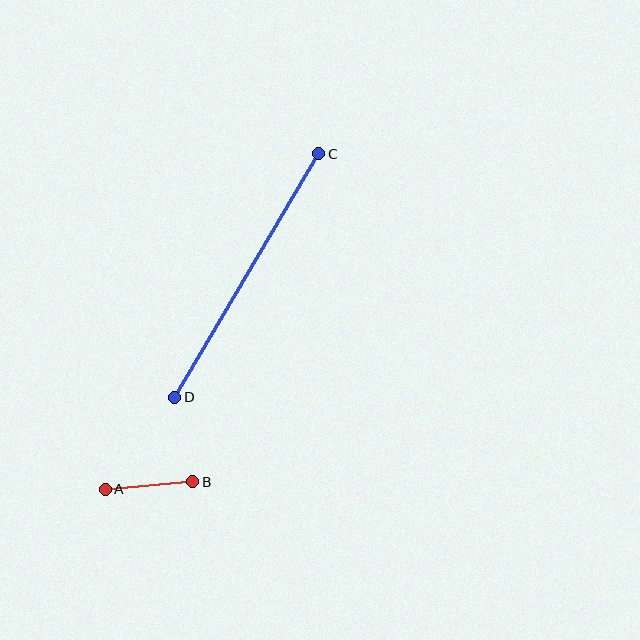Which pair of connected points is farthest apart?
Points C and D are farthest apart.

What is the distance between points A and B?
The distance is approximately 88 pixels.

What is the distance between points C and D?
The distance is approximately 283 pixels.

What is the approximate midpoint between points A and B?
The midpoint is at approximately (149, 485) pixels.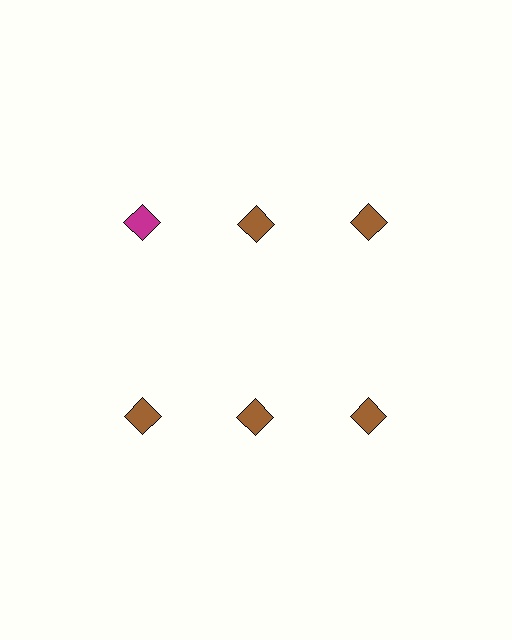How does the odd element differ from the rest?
It has a different color: magenta instead of brown.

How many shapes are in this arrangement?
There are 6 shapes arranged in a grid pattern.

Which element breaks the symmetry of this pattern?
The magenta diamond in the top row, leftmost column breaks the symmetry. All other shapes are brown diamonds.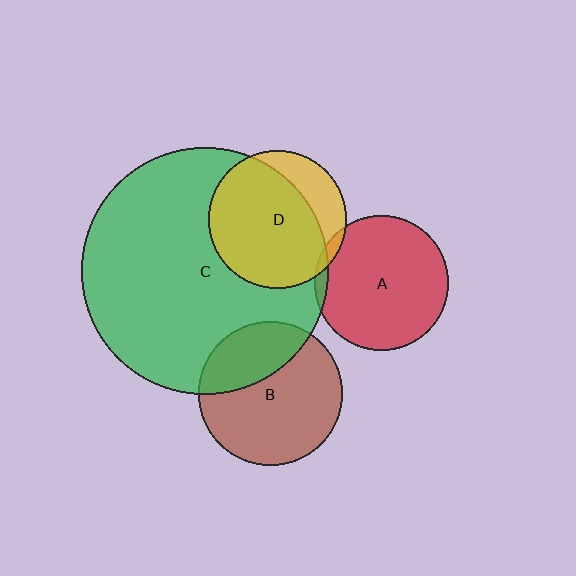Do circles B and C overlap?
Yes.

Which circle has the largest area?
Circle C (green).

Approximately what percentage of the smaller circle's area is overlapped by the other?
Approximately 30%.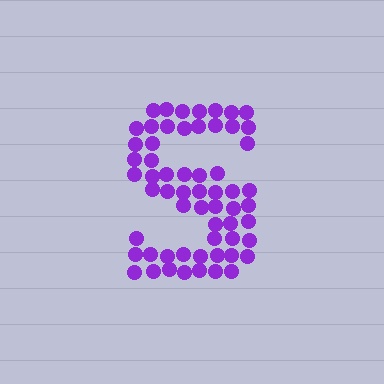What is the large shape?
The large shape is the letter S.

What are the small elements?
The small elements are circles.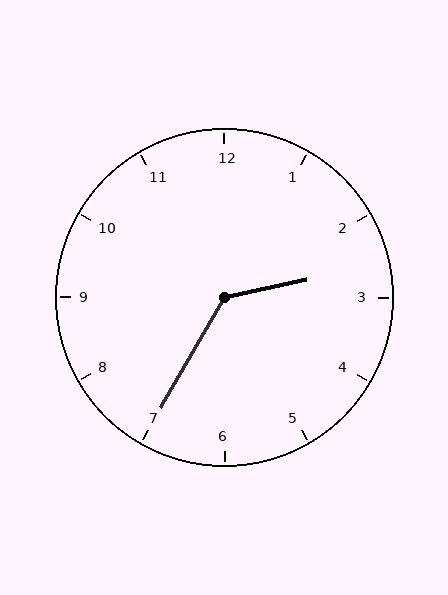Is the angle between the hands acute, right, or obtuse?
It is obtuse.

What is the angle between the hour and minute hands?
Approximately 132 degrees.